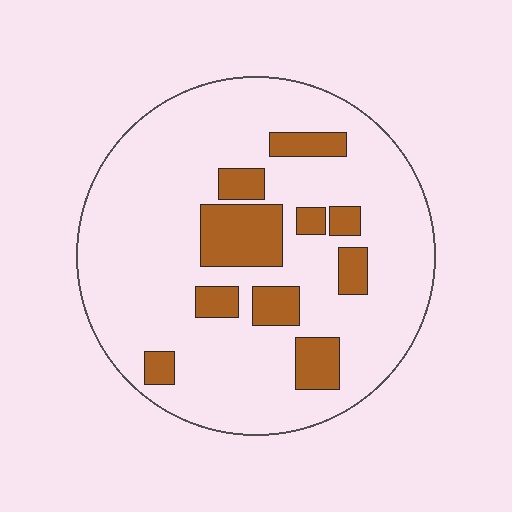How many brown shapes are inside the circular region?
10.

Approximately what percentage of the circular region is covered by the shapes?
Approximately 20%.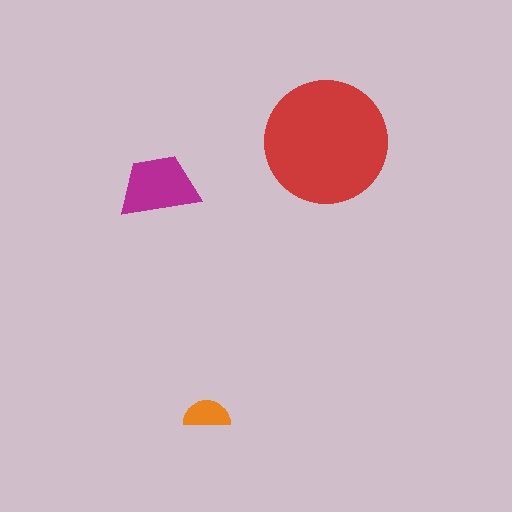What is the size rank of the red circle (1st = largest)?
1st.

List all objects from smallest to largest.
The orange semicircle, the magenta trapezoid, the red circle.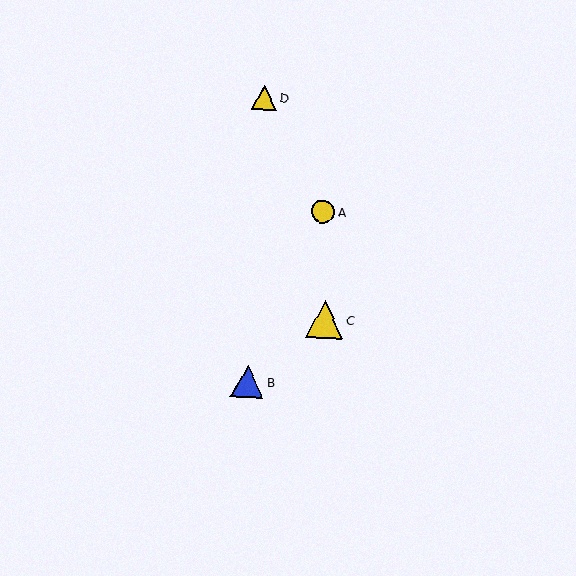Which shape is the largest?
The yellow triangle (labeled C) is the largest.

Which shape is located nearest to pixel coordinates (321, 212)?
The yellow circle (labeled A) at (323, 212) is nearest to that location.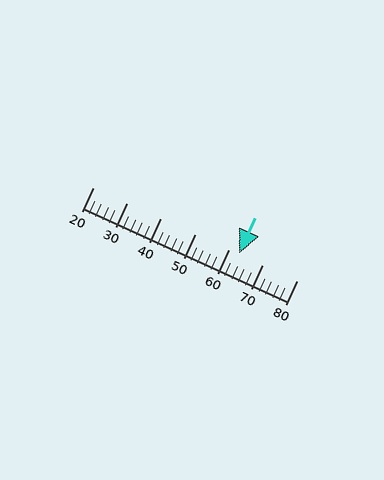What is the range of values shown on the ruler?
The ruler shows values from 20 to 80.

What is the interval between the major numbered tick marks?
The major tick marks are spaced 10 units apart.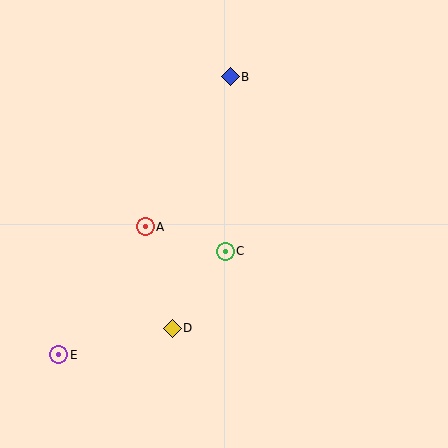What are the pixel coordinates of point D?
Point D is at (172, 328).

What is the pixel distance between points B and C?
The distance between B and C is 175 pixels.